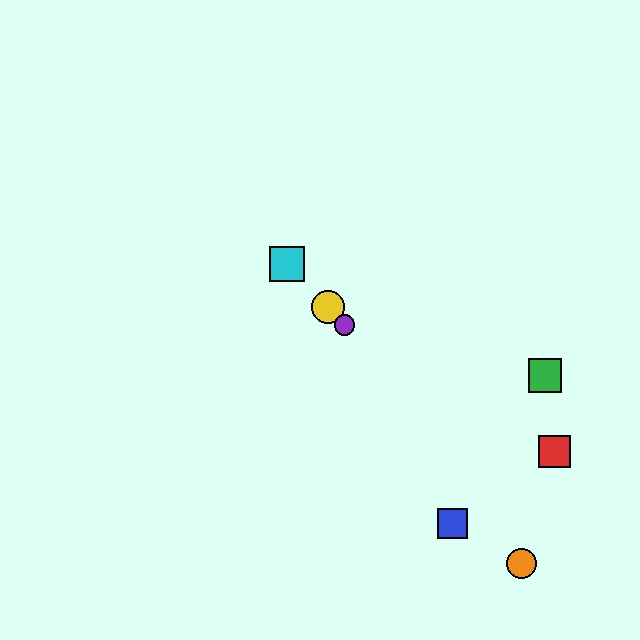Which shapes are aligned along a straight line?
The yellow circle, the purple circle, the cyan square are aligned along a straight line.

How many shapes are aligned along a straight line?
3 shapes (the yellow circle, the purple circle, the cyan square) are aligned along a straight line.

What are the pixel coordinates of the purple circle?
The purple circle is at (344, 325).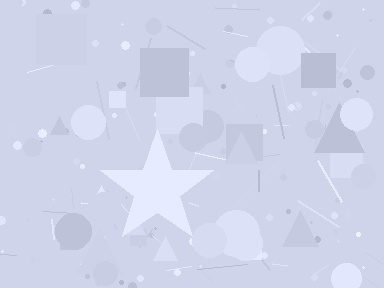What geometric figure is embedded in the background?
A star is embedded in the background.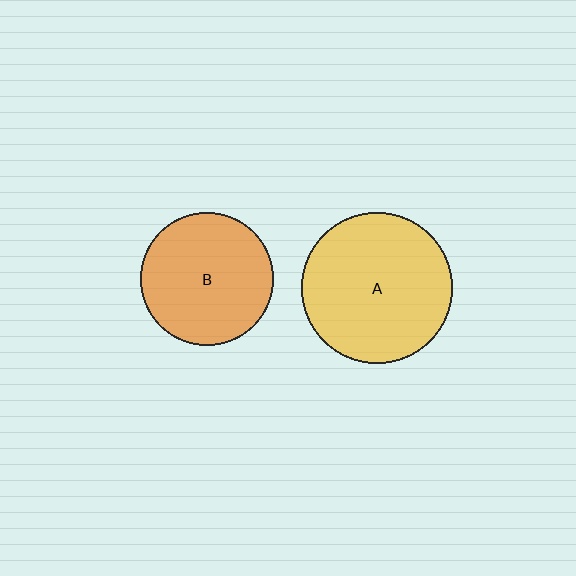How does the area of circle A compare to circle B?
Approximately 1.3 times.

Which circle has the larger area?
Circle A (yellow).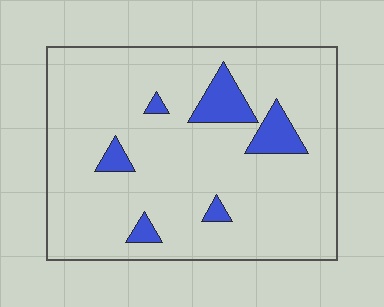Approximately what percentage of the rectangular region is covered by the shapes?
Approximately 10%.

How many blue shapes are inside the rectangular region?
6.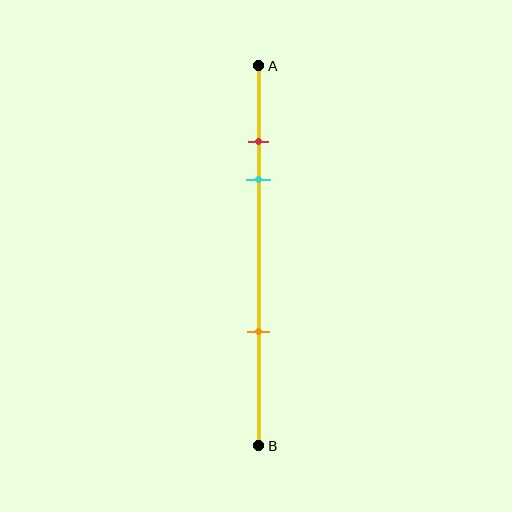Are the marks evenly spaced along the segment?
No, the marks are not evenly spaced.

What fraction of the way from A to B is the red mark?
The red mark is approximately 20% (0.2) of the way from A to B.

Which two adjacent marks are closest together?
The red and cyan marks are the closest adjacent pair.